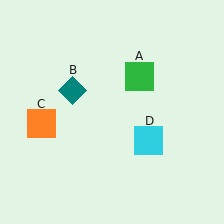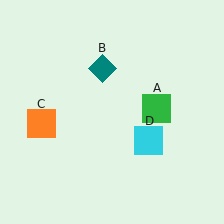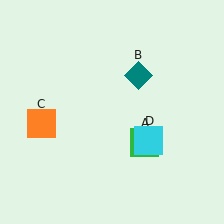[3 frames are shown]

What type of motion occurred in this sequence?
The green square (object A), teal diamond (object B) rotated clockwise around the center of the scene.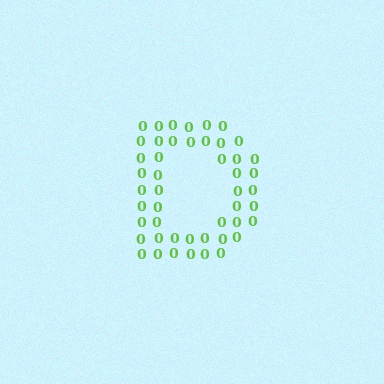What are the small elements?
The small elements are digit 0's.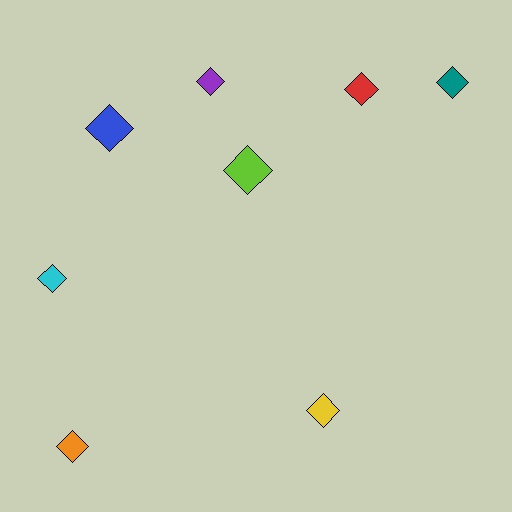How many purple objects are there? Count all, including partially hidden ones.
There is 1 purple object.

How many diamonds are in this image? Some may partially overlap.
There are 8 diamonds.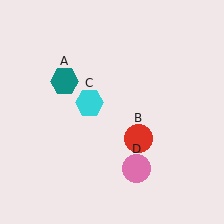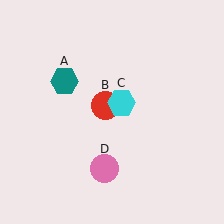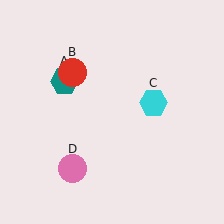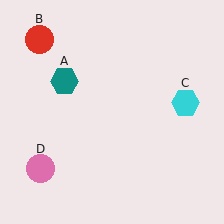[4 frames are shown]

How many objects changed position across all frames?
3 objects changed position: red circle (object B), cyan hexagon (object C), pink circle (object D).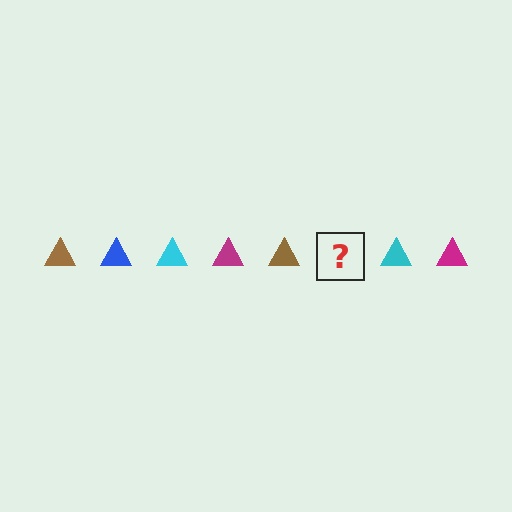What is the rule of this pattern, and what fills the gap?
The rule is that the pattern cycles through brown, blue, cyan, magenta triangles. The gap should be filled with a blue triangle.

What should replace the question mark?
The question mark should be replaced with a blue triangle.